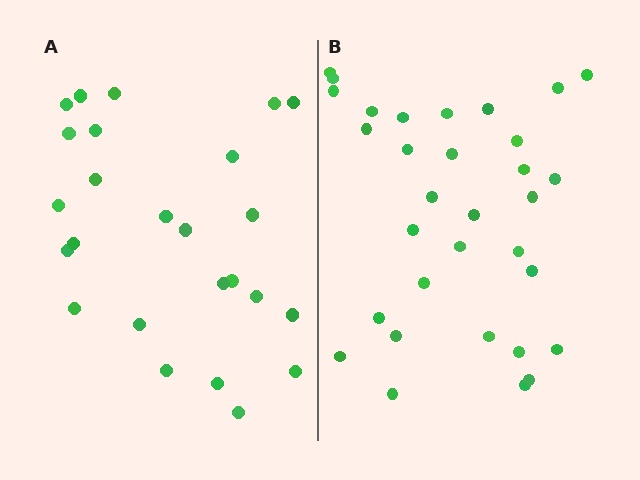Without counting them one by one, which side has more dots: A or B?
Region B (the right region) has more dots.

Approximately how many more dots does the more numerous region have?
Region B has roughly 8 or so more dots than region A.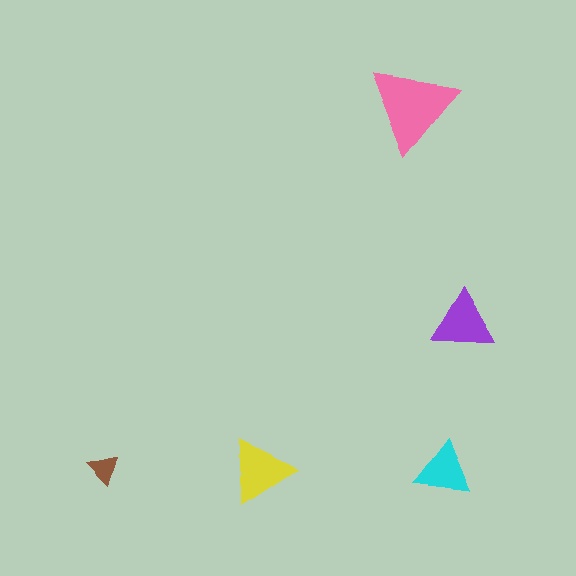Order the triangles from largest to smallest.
the pink one, the yellow one, the purple one, the cyan one, the brown one.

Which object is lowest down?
The brown triangle is bottommost.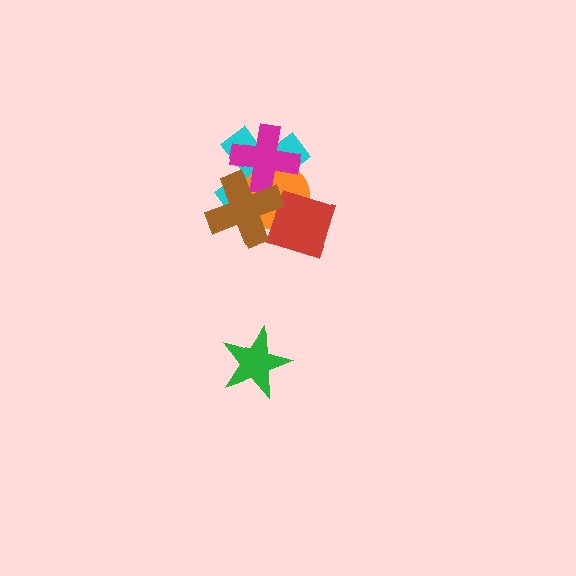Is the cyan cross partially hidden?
Yes, it is partially covered by another shape.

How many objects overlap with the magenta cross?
3 objects overlap with the magenta cross.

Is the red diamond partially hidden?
Yes, it is partially covered by another shape.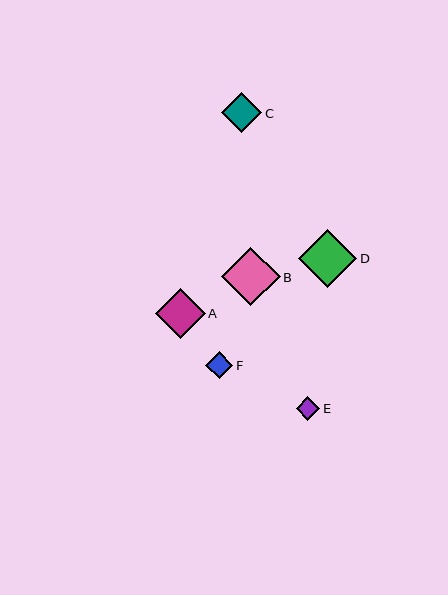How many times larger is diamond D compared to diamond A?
Diamond D is approximately 1.2 times the size of diamond A.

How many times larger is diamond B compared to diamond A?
Diamond B is approximately 1.2 times the size of diamond A.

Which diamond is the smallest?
Diamond E is the smallest with a size of approximately 24 pixels.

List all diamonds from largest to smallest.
From largest to smallest: B, D, A, C, F, E.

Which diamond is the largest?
Diamond B is the largest with a size of approximately 58 pixels.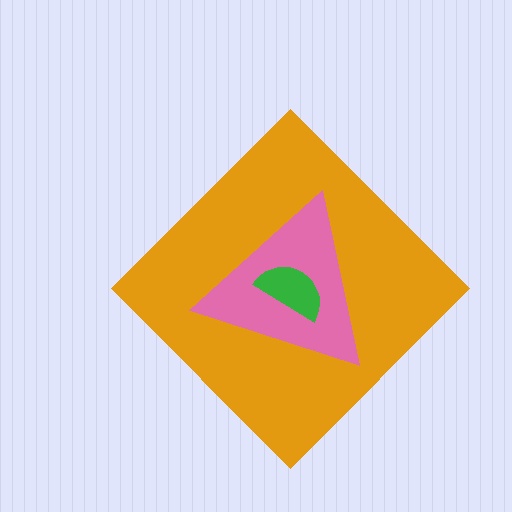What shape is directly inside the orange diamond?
The pink triangle.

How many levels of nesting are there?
3.